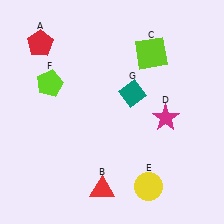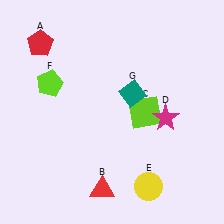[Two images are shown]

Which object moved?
The lime square (C) moved down.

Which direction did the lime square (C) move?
The lime square (C) moved down.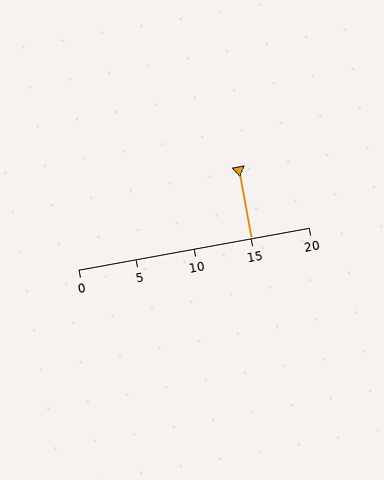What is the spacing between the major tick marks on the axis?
The major ticks are spaced 5 apart.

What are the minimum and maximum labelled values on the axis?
The axis runs from 0 to 20.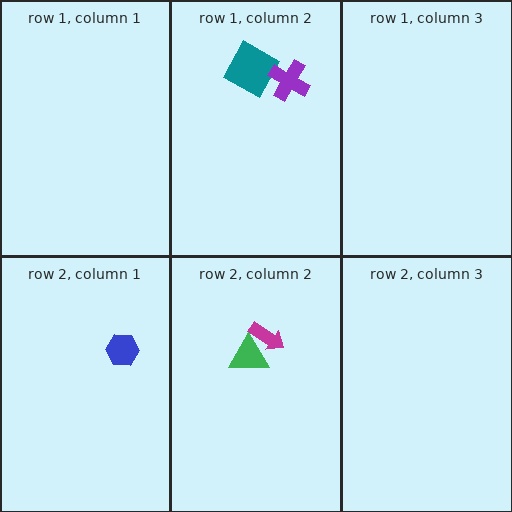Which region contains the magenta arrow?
The row 2, column 2 region.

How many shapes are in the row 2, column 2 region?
2.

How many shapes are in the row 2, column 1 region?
1.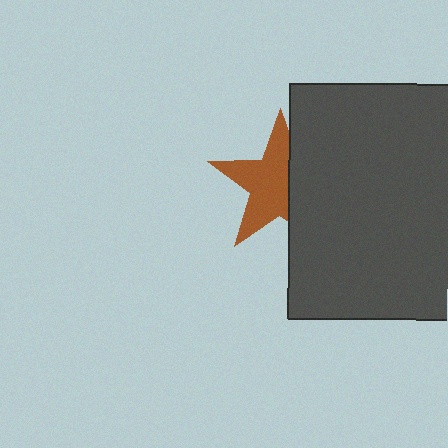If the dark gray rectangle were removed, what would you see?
You would see the complete brown star.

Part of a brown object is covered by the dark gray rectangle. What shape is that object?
It is a star.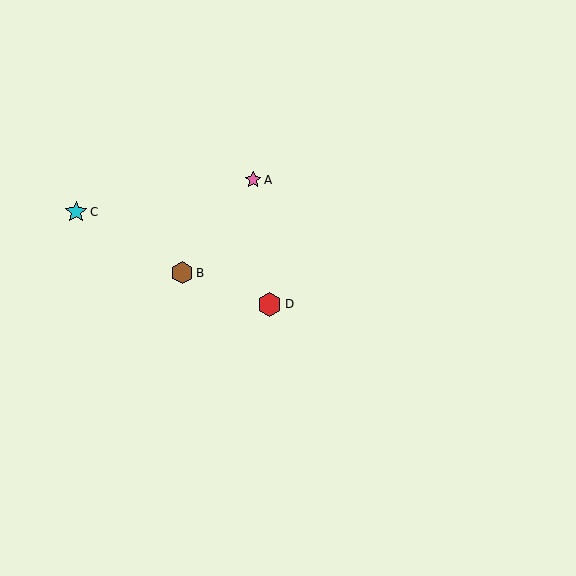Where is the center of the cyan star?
The center of the cyan star is at (76, 212).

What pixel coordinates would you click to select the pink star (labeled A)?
Click at (253, 180) to select the pink star A.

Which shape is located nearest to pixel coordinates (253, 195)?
The pink star (labeled A) at (253, 180) is nearest to that location.